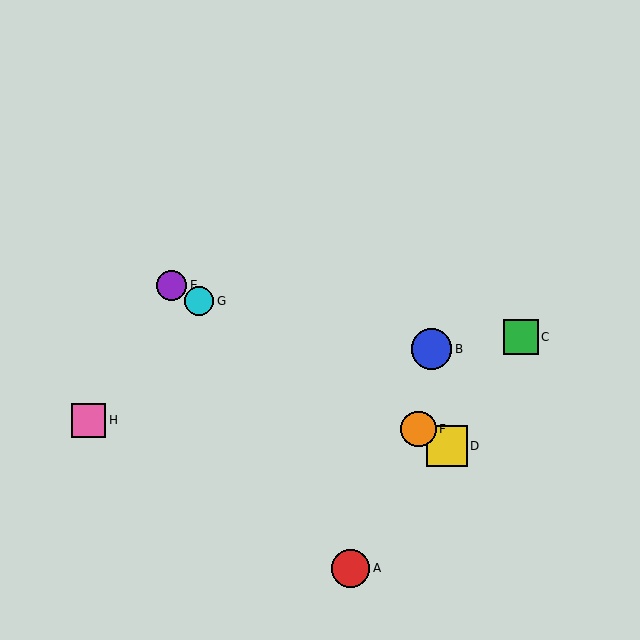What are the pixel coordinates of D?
Object D is at (447, 446).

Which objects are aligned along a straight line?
Objects D, E, F, G are aligned along a straight line.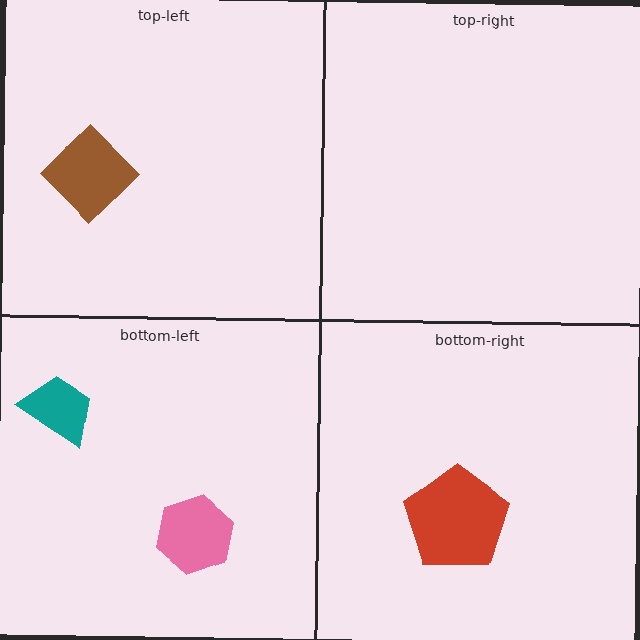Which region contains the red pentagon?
The bottom-right region.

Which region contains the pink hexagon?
The bottom-left region.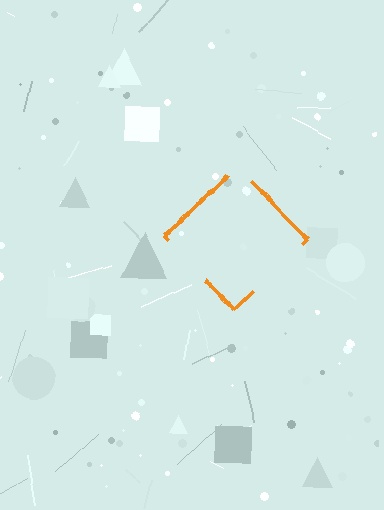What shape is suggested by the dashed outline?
The dashed outline suggests a diamond.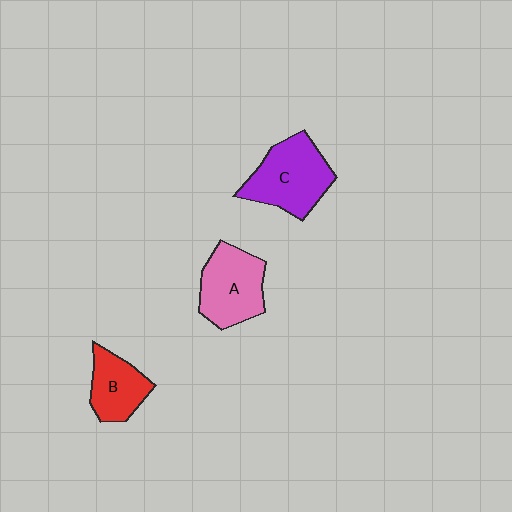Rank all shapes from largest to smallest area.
From largest to smallest: C (purple), A (pink), B (red).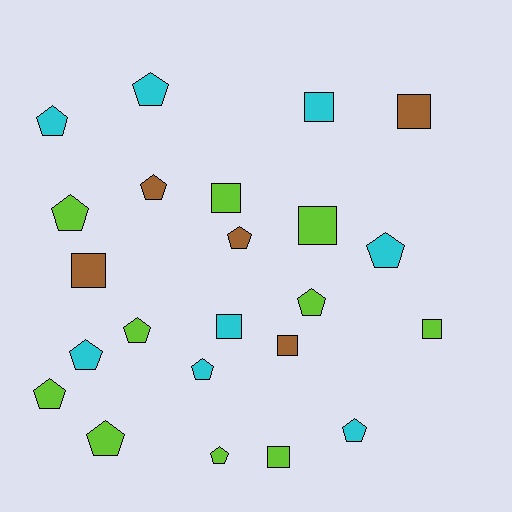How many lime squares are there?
There are 4 lime squares.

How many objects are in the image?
There are 23 objects.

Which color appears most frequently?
Lime, with 10 objects.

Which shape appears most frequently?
Pentagon, with 14 objects.